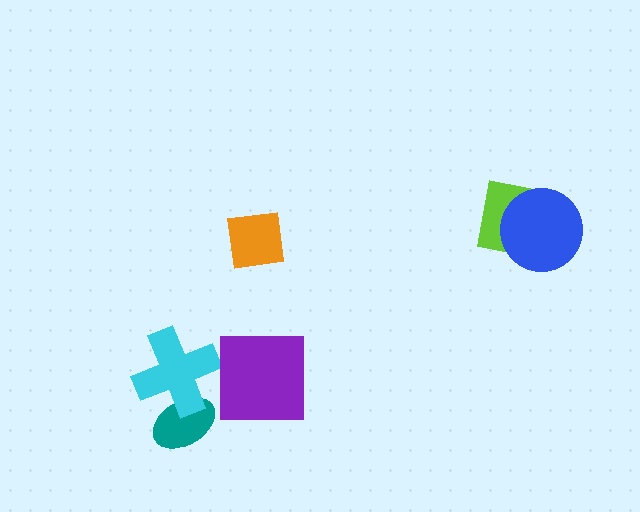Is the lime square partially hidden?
Yes, it is partially covered by another shape.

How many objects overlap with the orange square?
0 objects overlap with the orange square.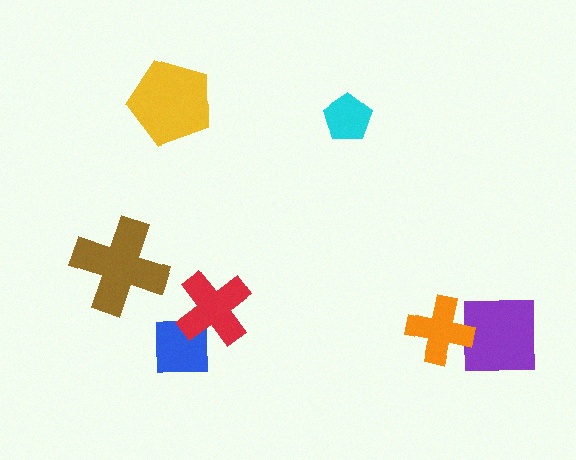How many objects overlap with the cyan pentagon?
0 objects overlap with the cyan pentagon.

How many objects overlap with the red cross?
1 object overlaps with the red cross.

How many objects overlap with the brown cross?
0 objects overlap with the brown cross.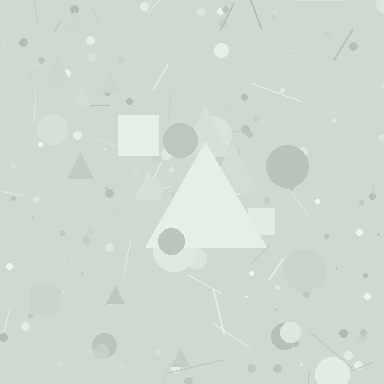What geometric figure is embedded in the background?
A triangle is embedded in the background.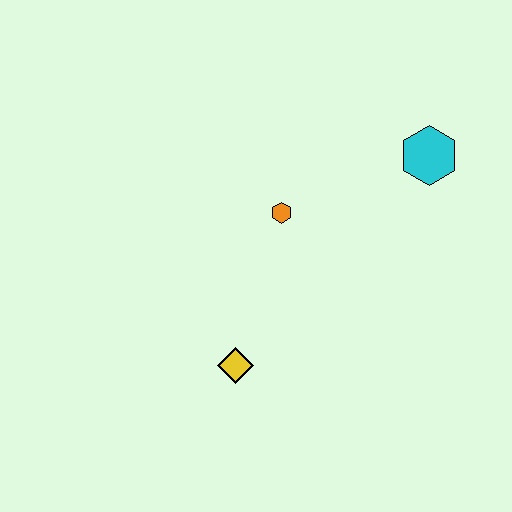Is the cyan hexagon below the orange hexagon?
No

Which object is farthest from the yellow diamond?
The cyan hexagon is farthest from the yellow diamond.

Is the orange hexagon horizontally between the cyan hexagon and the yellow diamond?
Yes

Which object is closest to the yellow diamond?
The orange hexagon is closest to the yellow diamond.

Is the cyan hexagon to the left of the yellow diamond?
No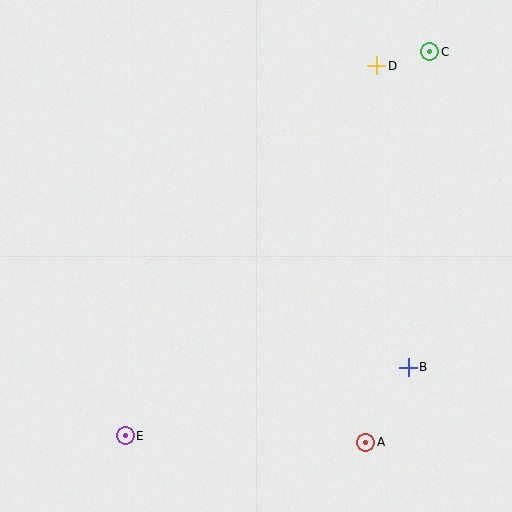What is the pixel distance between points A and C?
The distance between A and C is 396 pixels.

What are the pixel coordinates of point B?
Point B is at (408, 367).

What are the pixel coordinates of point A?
Point A is at (366, 442).